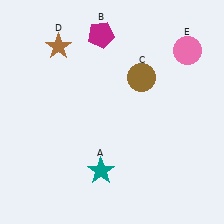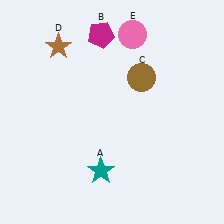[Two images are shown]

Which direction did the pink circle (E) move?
The pink circle (E) moved left.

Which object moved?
The pink circle (E) moved left.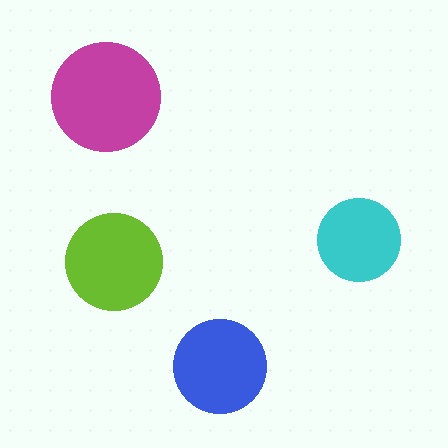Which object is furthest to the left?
The magenta circle is leftmost.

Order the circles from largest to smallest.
the magenta one, the lime one, the blue one, the cyan one.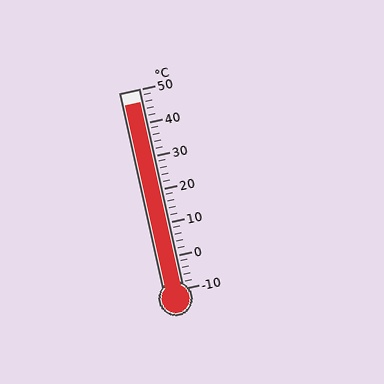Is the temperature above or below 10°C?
The temperature is above 10°C.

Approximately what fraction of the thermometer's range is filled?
The thermometer is filled to approximately 95% of its range.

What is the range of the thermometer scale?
The thermometer scale ranges from -10°C to 50°C.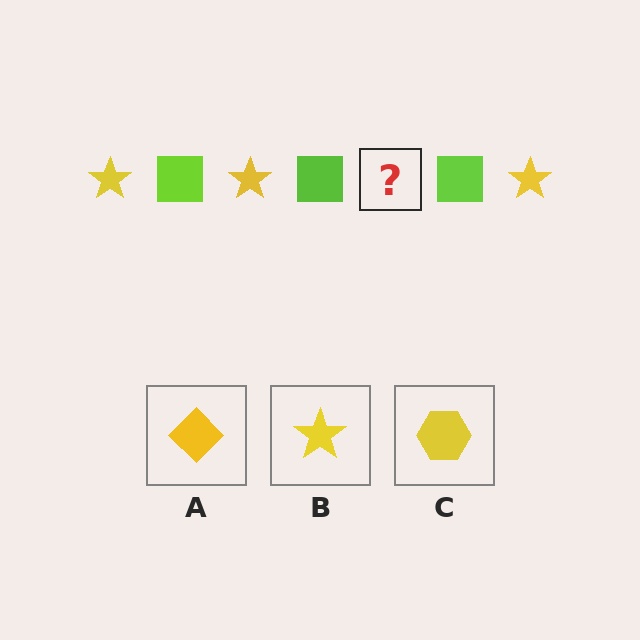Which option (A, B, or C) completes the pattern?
B.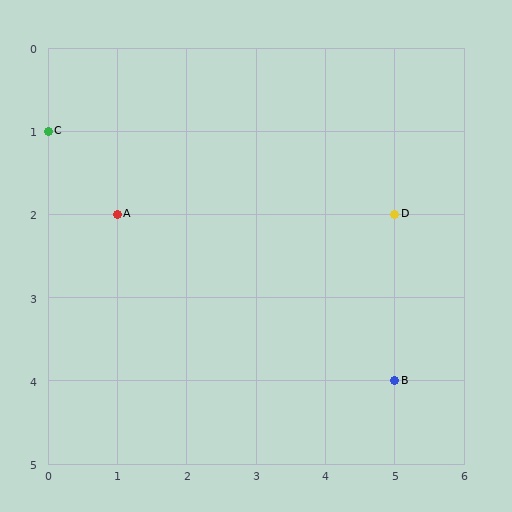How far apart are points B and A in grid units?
Points B and A are 4 columns and 2 rows apart (about 4.5 grid units diagonally).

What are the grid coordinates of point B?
Point B is at grid coordinates (5, 4).